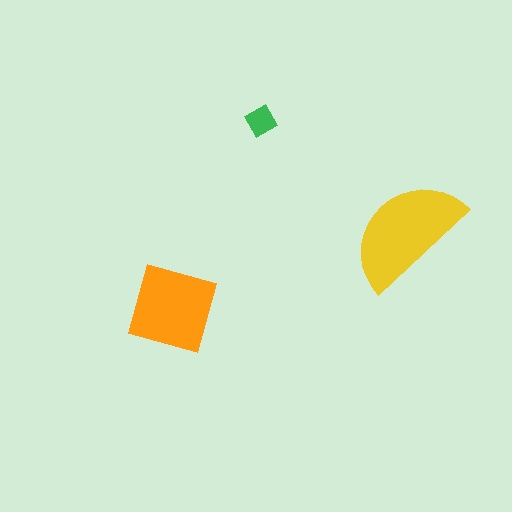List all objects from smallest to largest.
The green diamond, the orange square, the yellow semicircle.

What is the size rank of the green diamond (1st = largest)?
3rd.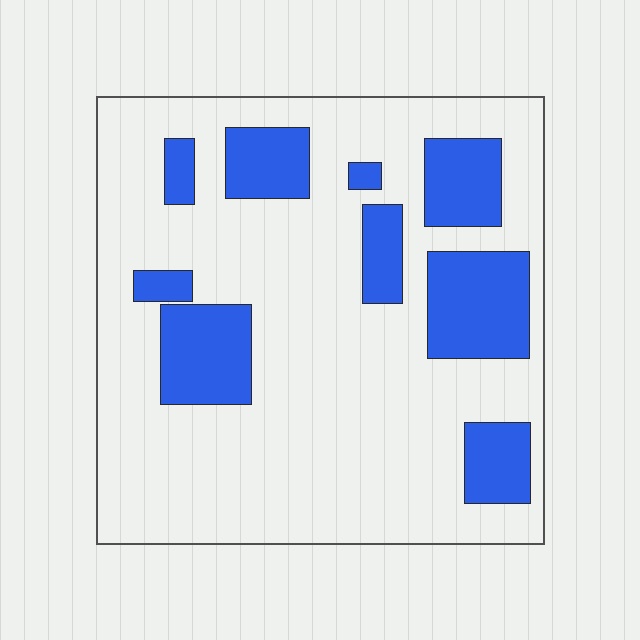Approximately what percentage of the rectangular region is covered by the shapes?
Approximately 25%.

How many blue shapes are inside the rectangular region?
9.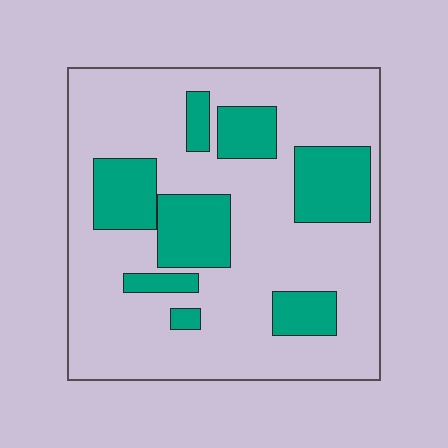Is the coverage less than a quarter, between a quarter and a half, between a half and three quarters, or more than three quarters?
Between a quarter and a half.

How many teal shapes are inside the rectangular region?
8.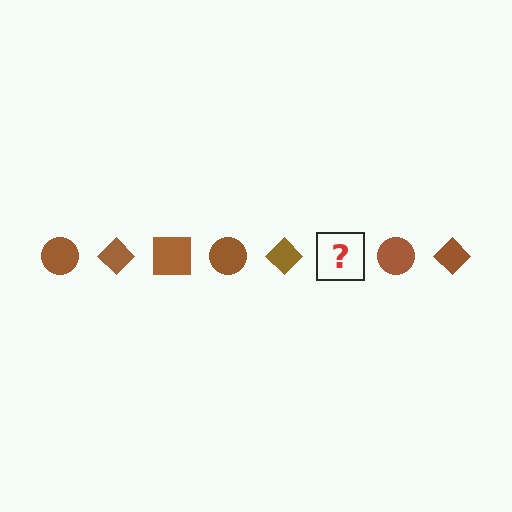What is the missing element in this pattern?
The missing element is a brown square.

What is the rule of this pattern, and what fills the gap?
The rule is that the pattern cycles through circle, diamond, square shapes in brown. The gap should be filled with a brown square.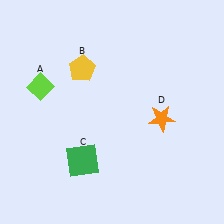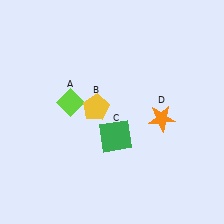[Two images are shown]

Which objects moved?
The objects that moved are: the lime diamond (A), the yellow pentagon (B), the green square (C).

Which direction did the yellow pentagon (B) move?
The yellow pentagon (B) moved down.